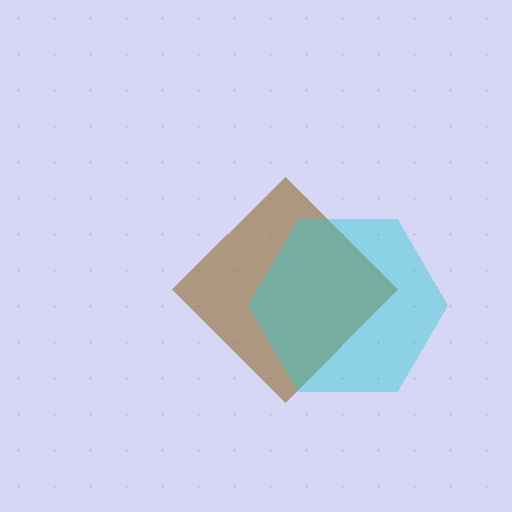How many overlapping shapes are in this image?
There are 2 overlapping shapes in the image.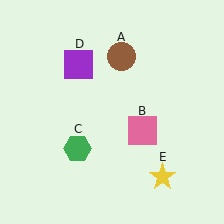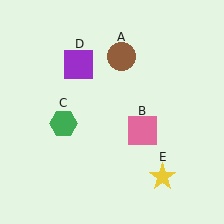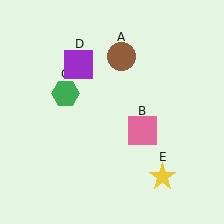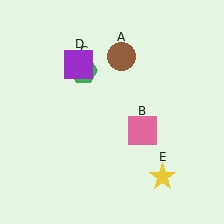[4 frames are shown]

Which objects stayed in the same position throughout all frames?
Brown circle (object A) and pink square (object B) and purple square (object D) and yellow star (object E) remained stationary.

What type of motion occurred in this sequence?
The green hexagon (object C) rotated clockwise around the center of the scene.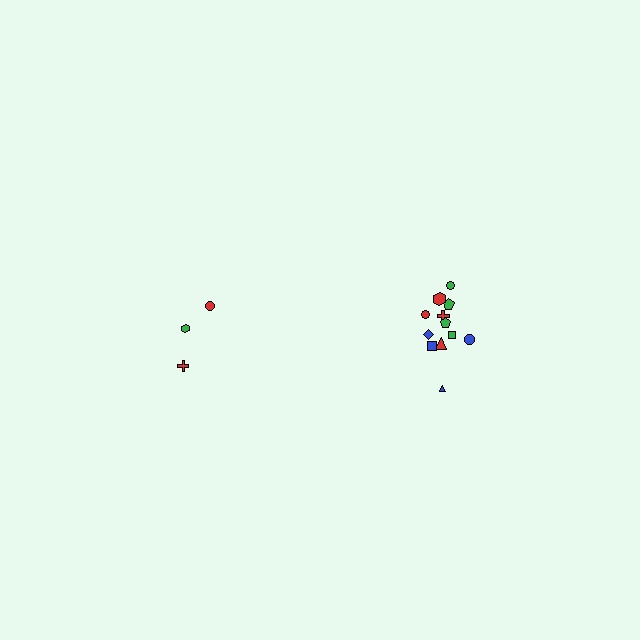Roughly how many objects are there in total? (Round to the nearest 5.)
Roughly 15 objects in total.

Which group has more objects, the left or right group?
The right group.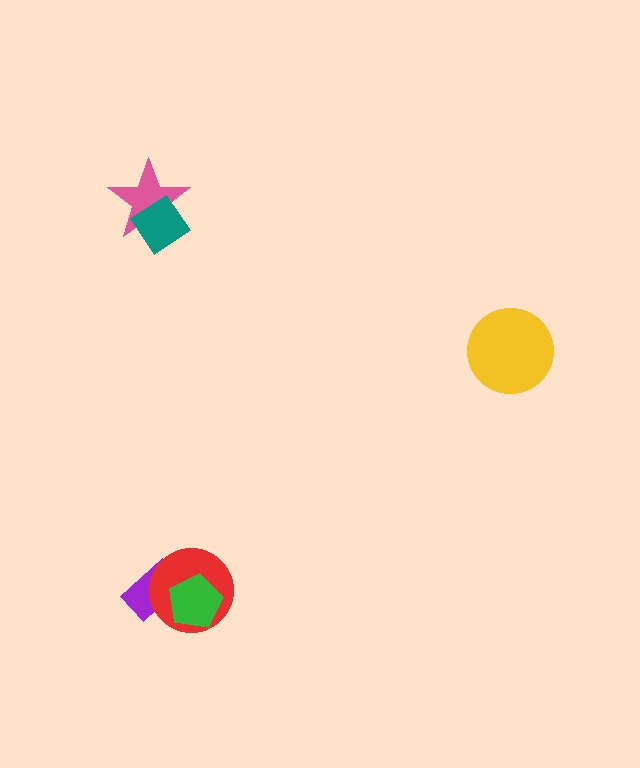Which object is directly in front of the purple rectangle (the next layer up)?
The red circle is directly in front of the purple rectangle.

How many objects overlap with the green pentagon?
2 objects overlap with the green pentagon.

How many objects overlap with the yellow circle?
0 objects overlap with the yellow circle.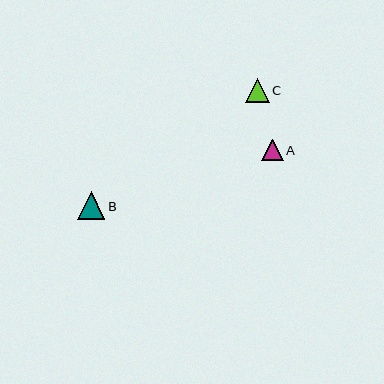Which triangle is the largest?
Triangle B is the largest with a size of approximately 28 pixels.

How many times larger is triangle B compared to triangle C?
Triangle B is approximately 1.1 times the size of triangle C.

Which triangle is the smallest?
Triangle A is the smallest with a size of approximately 21 pixels.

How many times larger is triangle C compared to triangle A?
Triangle C is approximately 1.1 times the size of triangle A.